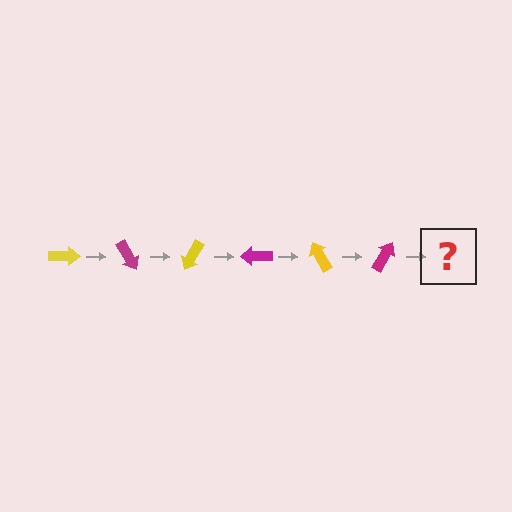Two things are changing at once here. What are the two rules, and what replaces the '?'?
The two rules are that it rotates 60 degrees each step and the color cycles through yellow and magenta. The '?' should be a yellow arrow, rotated 360 degrees from the start.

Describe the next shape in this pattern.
It should be a yellow arrow, rotated 360 degrees from the start.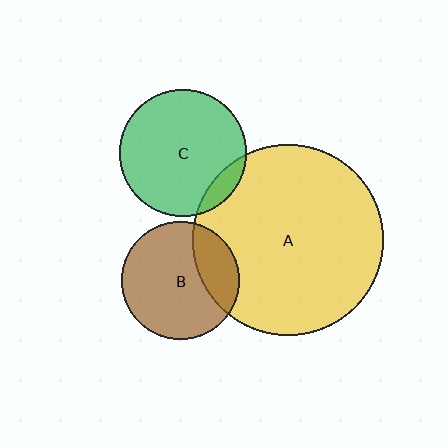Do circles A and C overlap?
Yes.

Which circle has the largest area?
Circle A (yellow).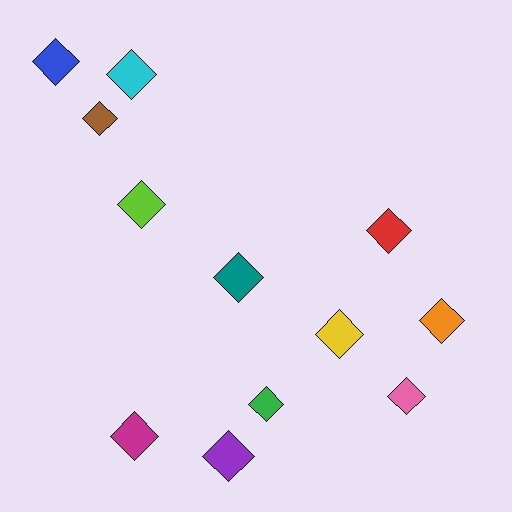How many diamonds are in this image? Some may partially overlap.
There are 12 diamonds.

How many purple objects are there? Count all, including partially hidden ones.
There is 1 purple object.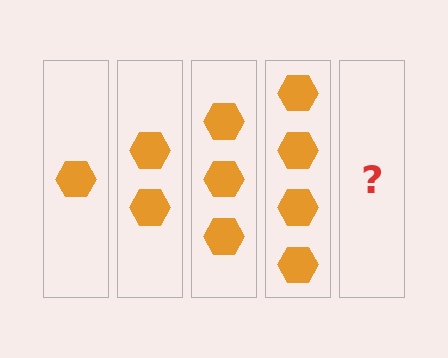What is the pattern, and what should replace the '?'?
The pattern is that each step adds one more hexagon. The '?' should be 5 hexagons.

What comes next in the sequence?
The next element should be 5 hexagons.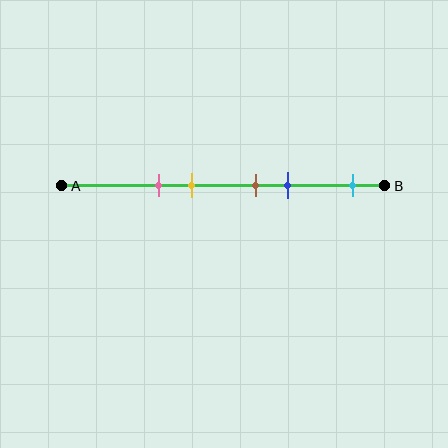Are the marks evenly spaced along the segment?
No, the marks are not evenly spaced.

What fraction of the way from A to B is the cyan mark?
The cyan mark is approximately 90% (0.9) of the way from A to B.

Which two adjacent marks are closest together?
The brown and blue marks are the closest adjacent pair.